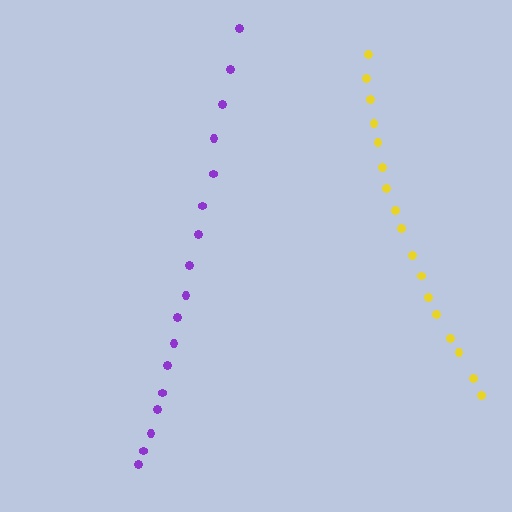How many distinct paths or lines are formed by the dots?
There are 2 distinct paths.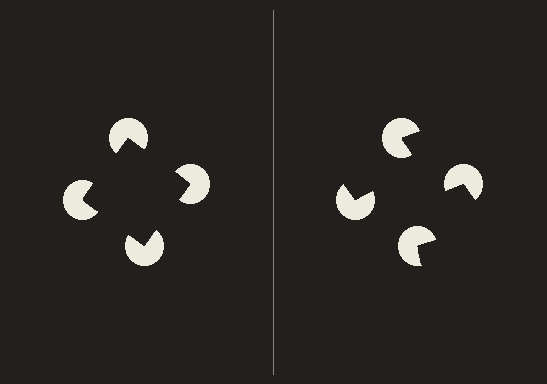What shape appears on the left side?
An illusory square.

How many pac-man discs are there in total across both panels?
8 — 4 on each side.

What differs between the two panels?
The pac-man discs are positioned identically on both sides; only the wedge orientations differ. On the left they align to a square; on the right they are misaligned.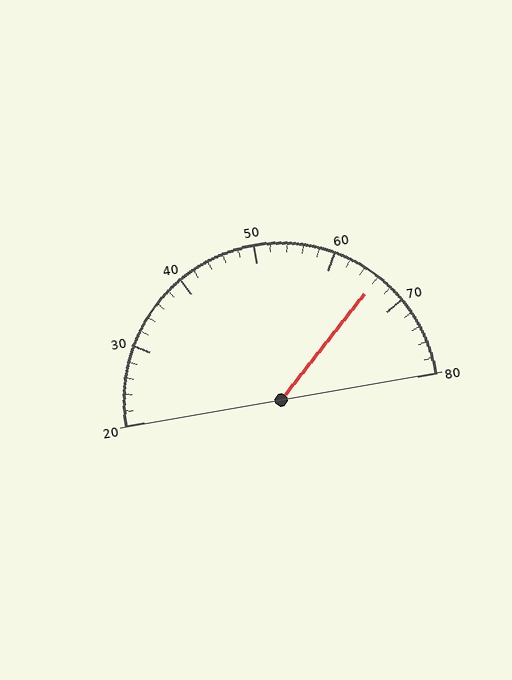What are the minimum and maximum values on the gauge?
The gauge ranges from 20 to 80.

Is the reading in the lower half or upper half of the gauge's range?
The reading is in the upper half of the range (20 to 80).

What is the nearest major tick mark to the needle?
The nearest major tick mark is 70.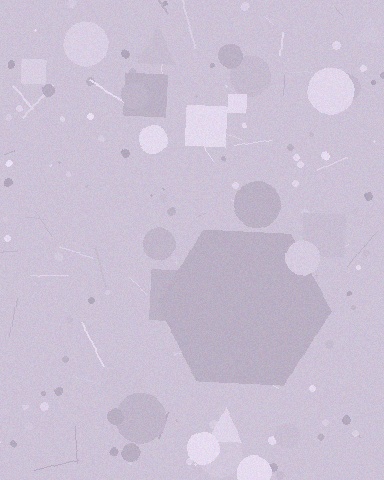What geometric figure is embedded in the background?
A hexagon is embedded in the background.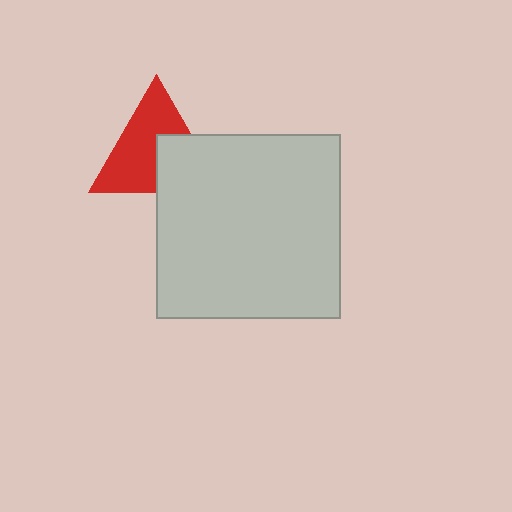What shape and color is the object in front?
The object in front is a light gray square.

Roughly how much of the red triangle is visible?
About half of it is visible (roughly 62%).